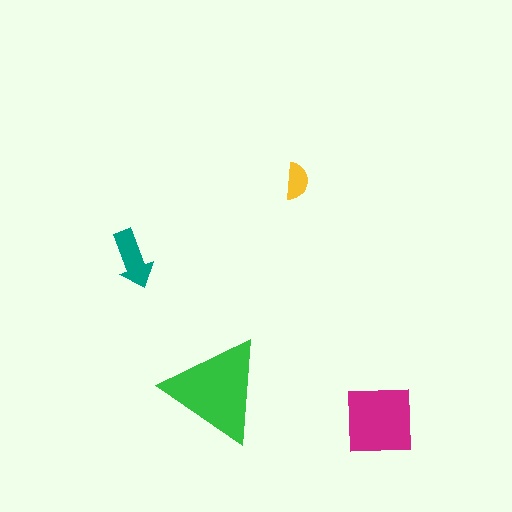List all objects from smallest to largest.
The yellow semicircle, the teal arrow, the magenta square, the green triangle.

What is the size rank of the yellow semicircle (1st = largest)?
4th.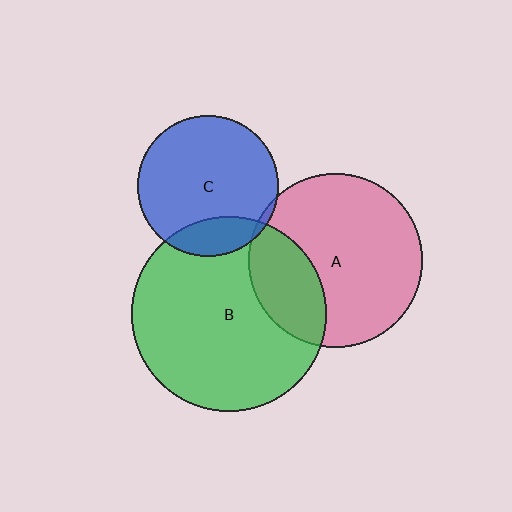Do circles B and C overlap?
Yes.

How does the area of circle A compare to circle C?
Approximately 1.5 times.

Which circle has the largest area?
Circle B (green).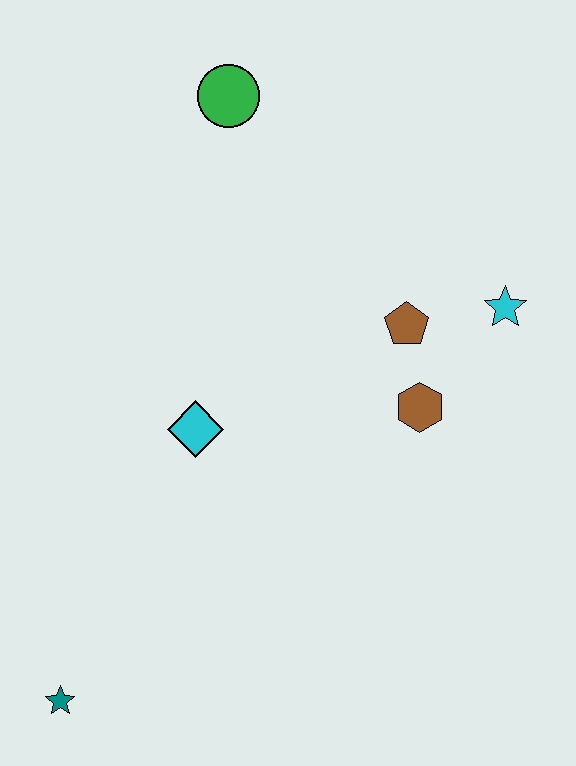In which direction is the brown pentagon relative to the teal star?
The brown pentagon is above the teal star.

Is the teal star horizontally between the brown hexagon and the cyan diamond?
No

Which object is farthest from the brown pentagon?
The teal star is farthest from the brown pentagon.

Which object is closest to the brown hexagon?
The brown pentagon is closest to the brown hexagon.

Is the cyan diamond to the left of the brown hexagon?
Yes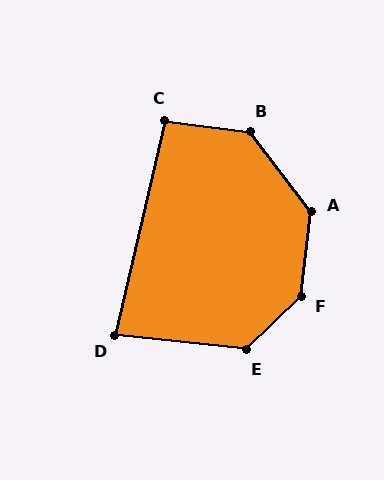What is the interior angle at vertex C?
Approximately 95 degrees (obtuse).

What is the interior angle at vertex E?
Approximately 129 degrees (obtuse).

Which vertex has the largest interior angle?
F, at approximately 142 degrees.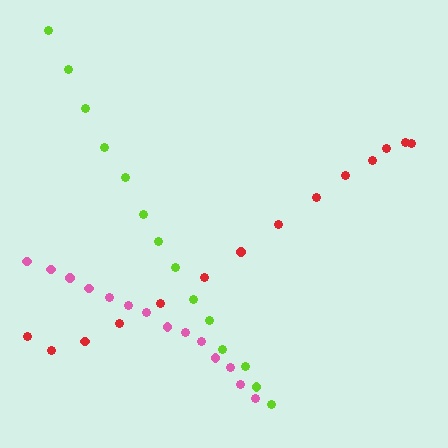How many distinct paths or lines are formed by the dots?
There are 3 distinct paths.